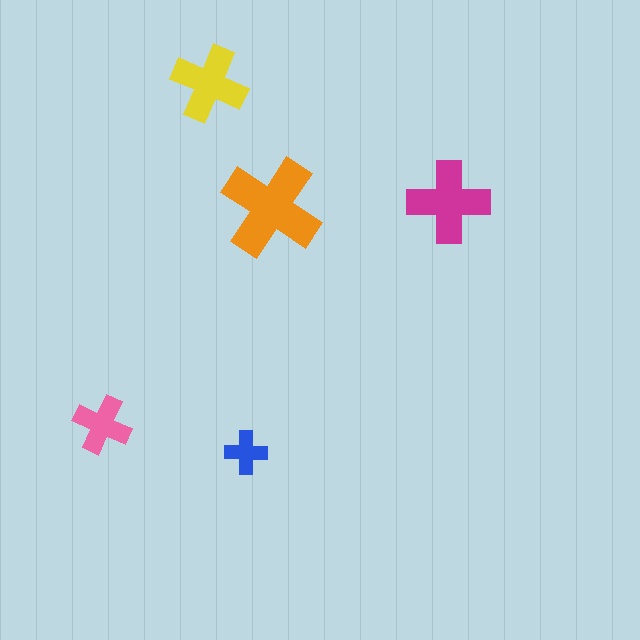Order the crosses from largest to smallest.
the orange one, the magenta one, the yellow one, the pink one, the blue one.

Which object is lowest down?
The blue cross is bottommost.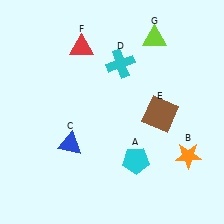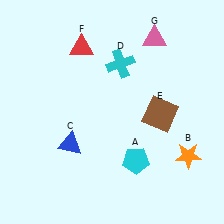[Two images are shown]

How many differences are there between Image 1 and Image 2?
There is 1 difference between the two images.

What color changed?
The triangle (G) changed from lime in Image 1 to pink in Image 2.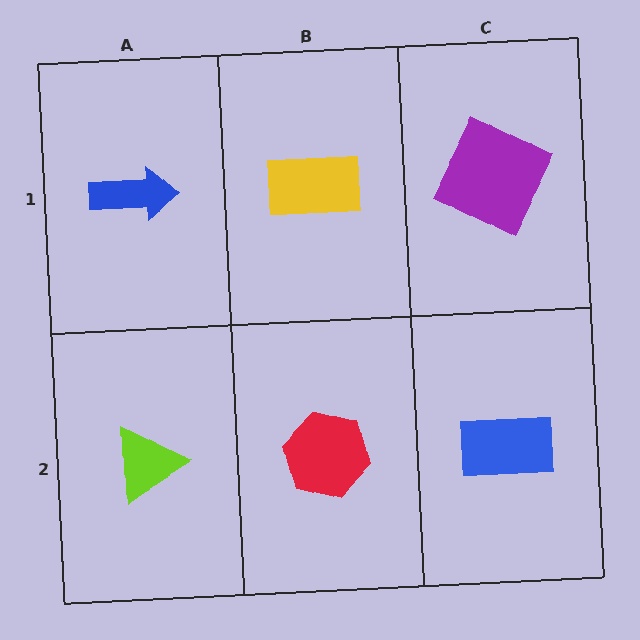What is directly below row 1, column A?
A lime triangle.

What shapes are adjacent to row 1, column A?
A lime triangle (row 2, column A), a yellow rectangle (row 1, column B).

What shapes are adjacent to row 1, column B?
A red hexagon (row 2, column B), a blue arrow (row 1, column A), a purple square (row 1, column C).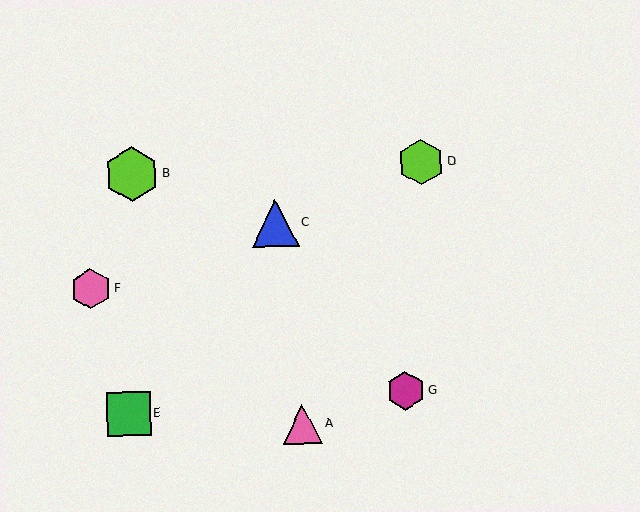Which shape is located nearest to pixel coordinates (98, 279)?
The pink hexagon (labeled F) at (91, 289) is nearest to that location.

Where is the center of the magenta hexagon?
The center of the magenta hexagon is at (406, 391).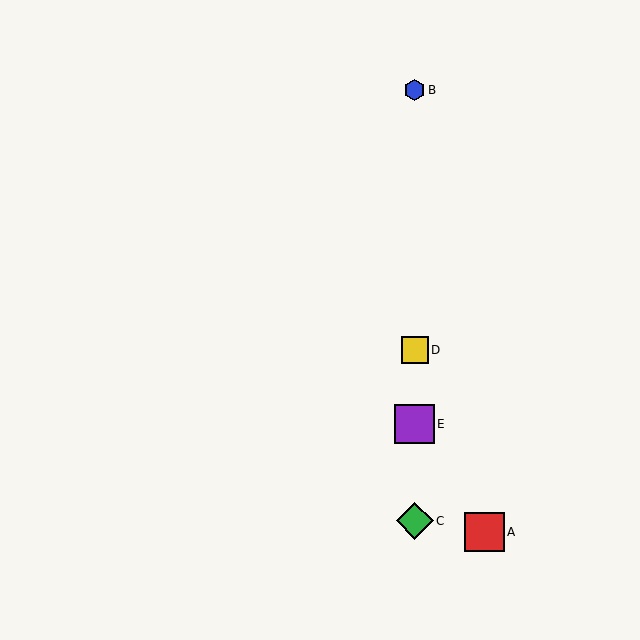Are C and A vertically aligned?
No, C is at x≈415 and A is at x≈485.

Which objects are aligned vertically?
Objects B, C, D, E are aligned vertically.